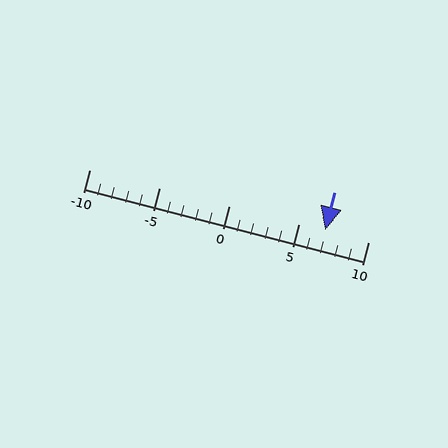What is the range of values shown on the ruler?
The ruler shows values from -10 to 10.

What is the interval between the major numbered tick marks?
The major tick marks are spaced 5 units apart.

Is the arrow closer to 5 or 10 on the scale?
The arrow is closer to 5.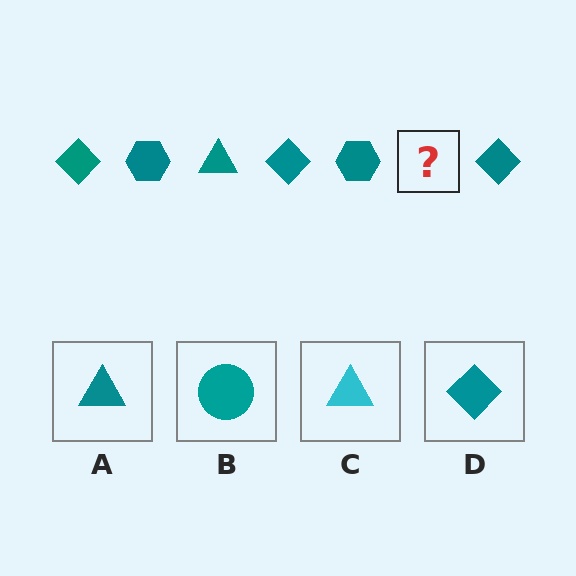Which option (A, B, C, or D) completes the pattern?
A.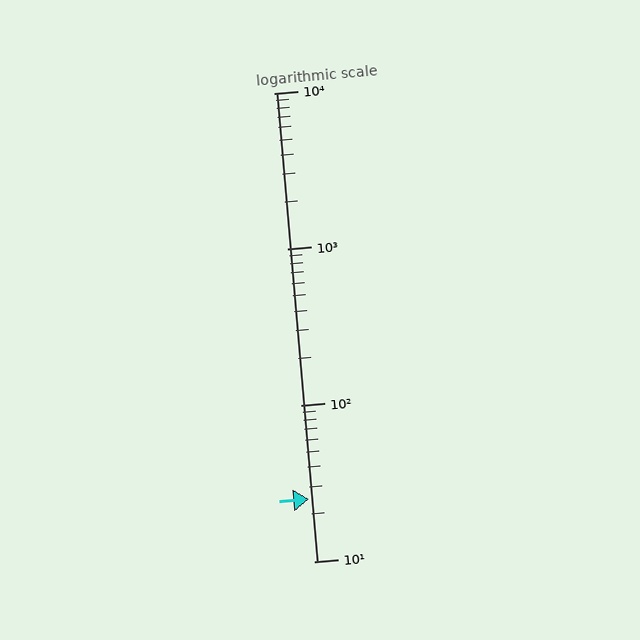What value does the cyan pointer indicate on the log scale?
The pointer indicates approximately 25.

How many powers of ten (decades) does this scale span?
The scale spans 3 decades, from 10 to 10000.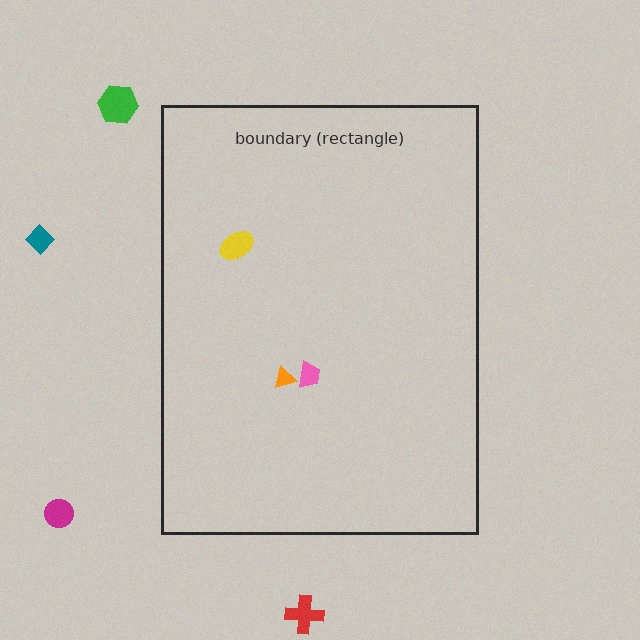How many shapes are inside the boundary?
3 inside, 4 outside.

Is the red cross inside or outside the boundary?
Outside.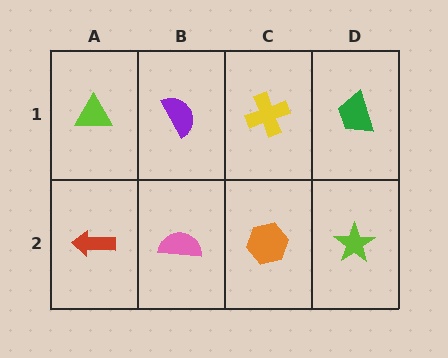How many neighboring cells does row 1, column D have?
2.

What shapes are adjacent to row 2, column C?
A yellow cross (row 1, column C), a pink semicircle (row 2, column B), a lime star (row 2, column D).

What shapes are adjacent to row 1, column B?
A pink semicircle (row 2, column B), a lime triangle (row 1, column A), a yellow cross (row 1, column C).